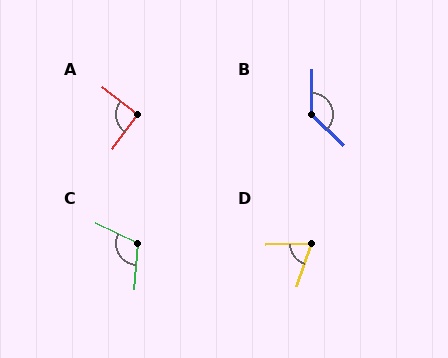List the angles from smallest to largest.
D (70°), A (93°), C (112°), B (132°).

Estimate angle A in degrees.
Approximately 93 degrees.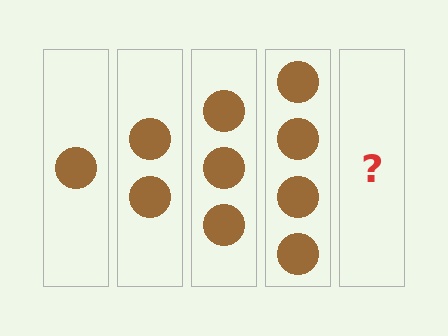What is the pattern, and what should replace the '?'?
The pattern is that each step adds one more circle. The '?' should be 5 circles.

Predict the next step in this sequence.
The next step is 5 circles.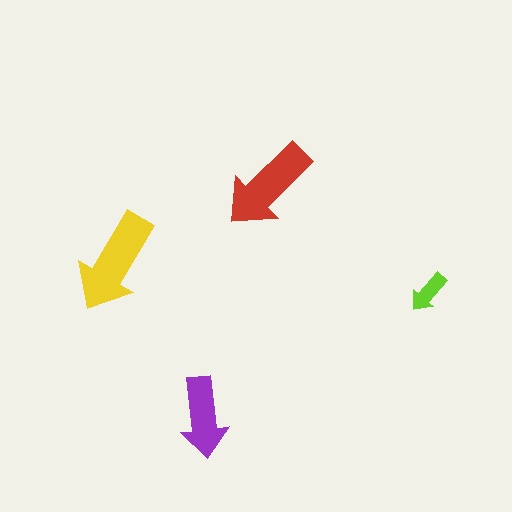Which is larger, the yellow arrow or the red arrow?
The yellow one.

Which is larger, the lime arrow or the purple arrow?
The purple one.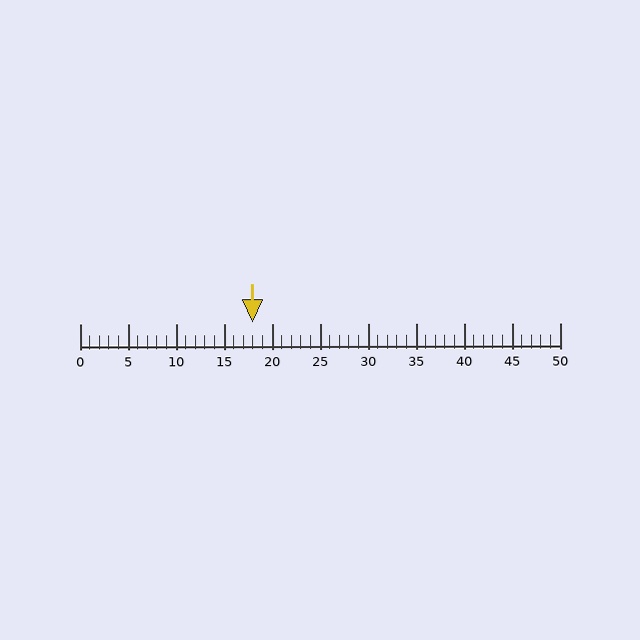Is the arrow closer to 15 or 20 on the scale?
The arrow is closer to 20.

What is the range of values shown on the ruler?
The ruler shows values from 0 to 50.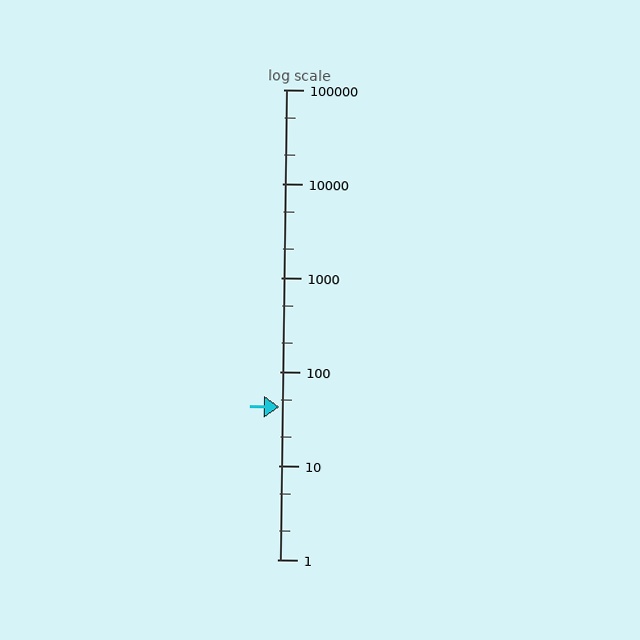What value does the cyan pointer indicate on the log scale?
The pointer indicates approximately 42.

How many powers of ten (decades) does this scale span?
The scale spans 5 decades, from 1 to 100000.